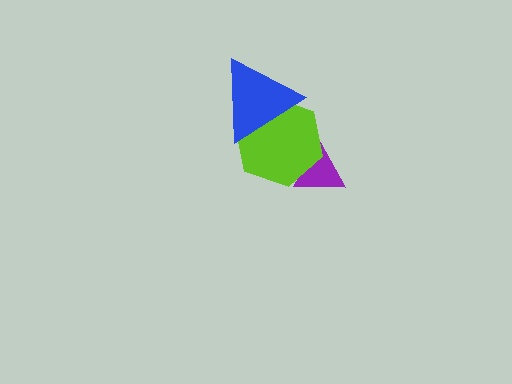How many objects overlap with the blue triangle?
1 object overlaps with the blue triangle.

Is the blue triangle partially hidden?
No, no other shape covers it.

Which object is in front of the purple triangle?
The lime hexagon is in front of the purple triangle.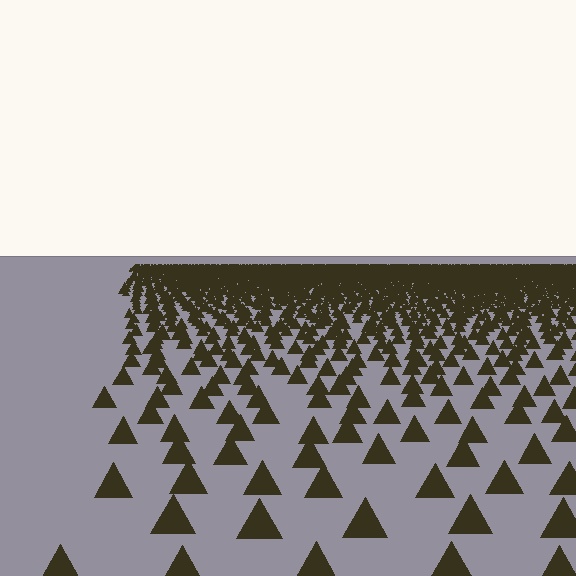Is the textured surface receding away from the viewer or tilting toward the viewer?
The surface is receding away from the viewer. Texture elements get smaller and denser toward the top.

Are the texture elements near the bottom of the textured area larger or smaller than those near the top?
Larger. Near the bottom, elements are closer to the viewer and appear at a bigger on-screen size.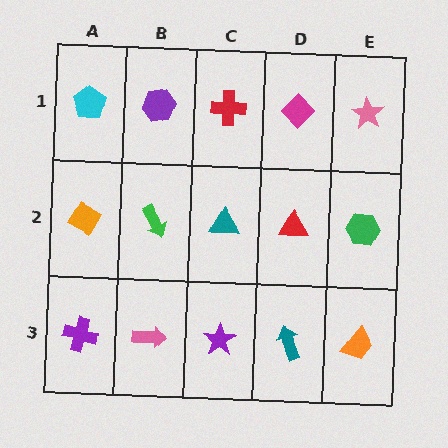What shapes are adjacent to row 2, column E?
A pink star (row 1, column E), an orange trapezoid (row 3, column E), a red triangle (row 2, column D).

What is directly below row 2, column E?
An orange trapezoid.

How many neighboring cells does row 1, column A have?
2.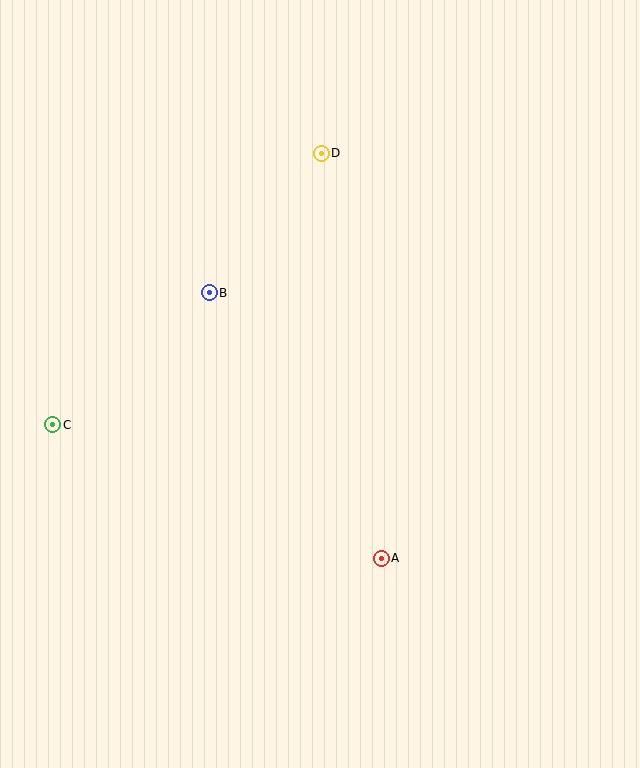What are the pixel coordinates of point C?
Point C is at (53, 425).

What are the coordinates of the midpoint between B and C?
The midpoint between B and C is at (131, 359).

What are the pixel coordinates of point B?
Point B is at (209, 293).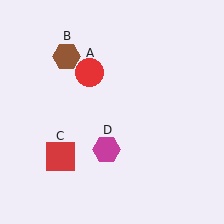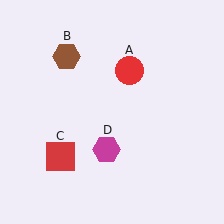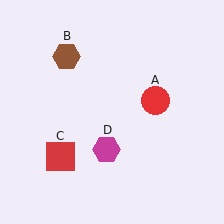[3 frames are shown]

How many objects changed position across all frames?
1 object changed position: red circle (object A).